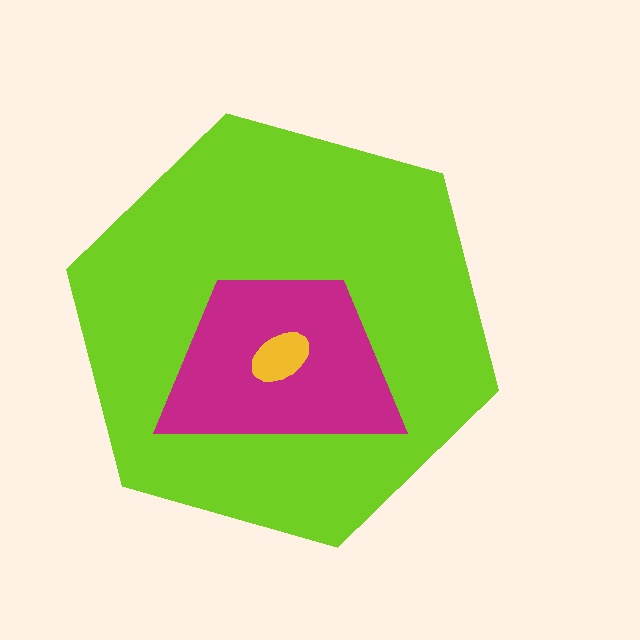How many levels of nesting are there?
3.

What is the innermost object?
The yellow ellipse.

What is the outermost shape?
The lime hexagon.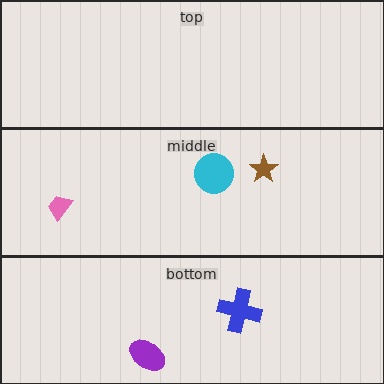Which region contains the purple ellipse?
The bottom region.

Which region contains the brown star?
The middle region.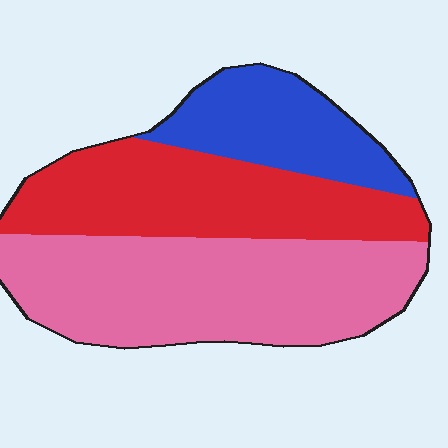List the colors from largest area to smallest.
From largest to smallest: pink, red, blue.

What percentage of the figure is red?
Red covers 34% of the figure.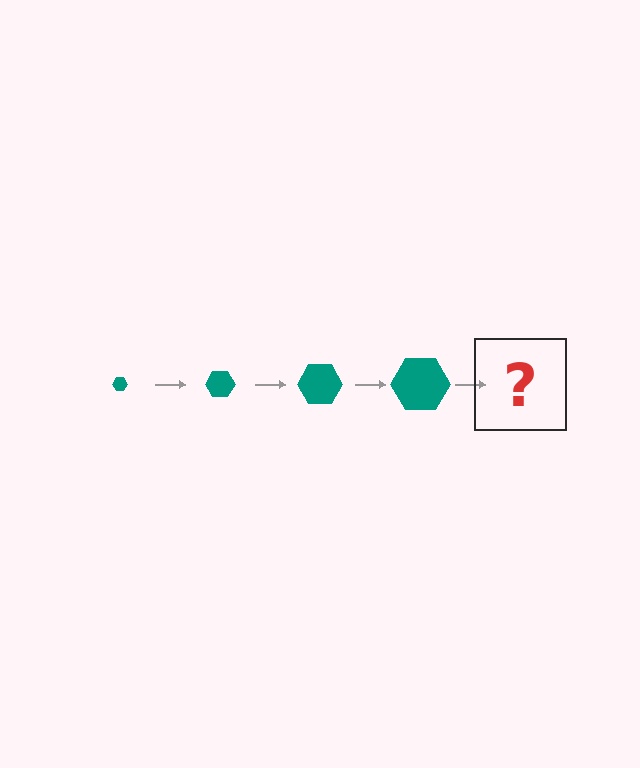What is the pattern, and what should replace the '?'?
The pattern is that the hexagon gets progressively larger each step. The '?' should be a teal hexagon, larger than the previous one.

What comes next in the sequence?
The next element should be a teal hexagon, larger than the previous one.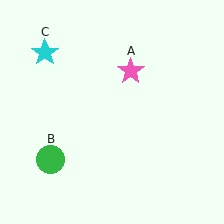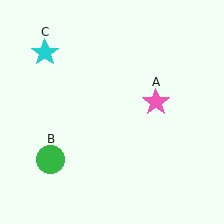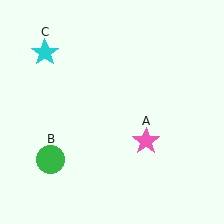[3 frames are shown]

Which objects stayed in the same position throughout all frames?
Green circle (object B) and cyan star (object C) remained stationary.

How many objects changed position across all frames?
1 object changed position: pink star (object A).